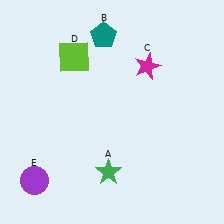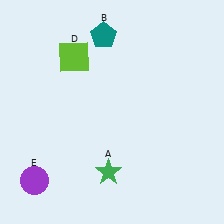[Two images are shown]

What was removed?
The magenta star (C) was removed in Image 2.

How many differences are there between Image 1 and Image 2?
There is 1 difference between the two images.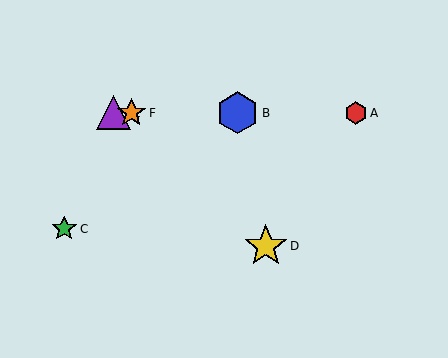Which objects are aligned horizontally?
Objects A, B, E, F are aligned horizontally.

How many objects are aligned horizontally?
4 objects (A, B, E, F) are aligned horizontally.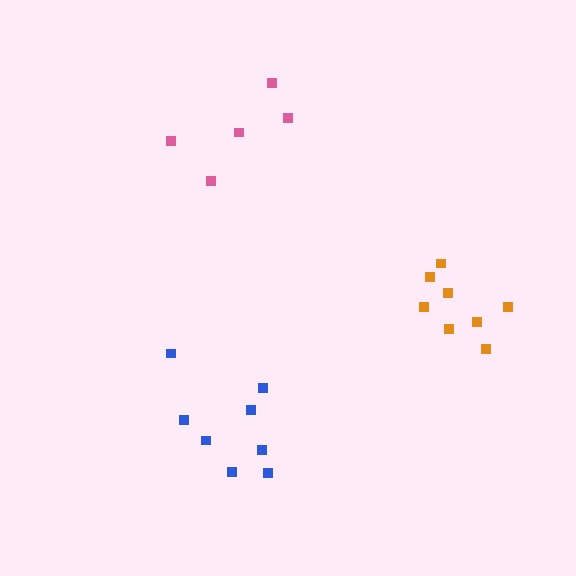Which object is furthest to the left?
The pink cluster is leftmost.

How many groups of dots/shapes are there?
There are 3 groups.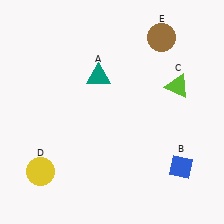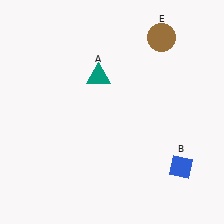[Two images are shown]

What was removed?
The yellow circle (D), the lime triangle (C) were removed in Image 2.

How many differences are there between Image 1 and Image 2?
There are 2 differences between the two images.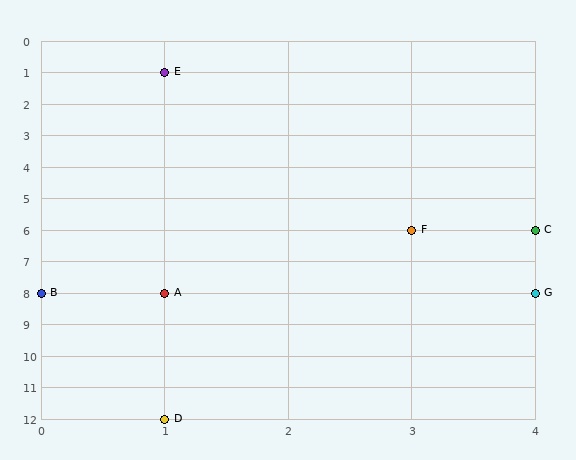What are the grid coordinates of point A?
Point A is at grid coordinates (1, 8).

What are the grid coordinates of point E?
Point E is at grid coordinates (1, 1).